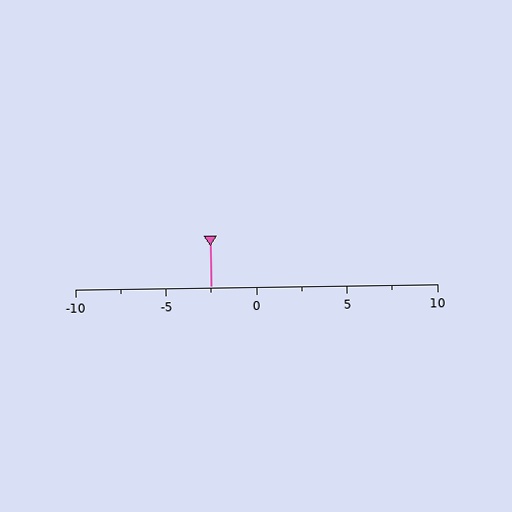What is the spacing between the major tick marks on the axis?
The major ticks are spaced 5 apart.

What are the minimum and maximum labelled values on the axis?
The axis runs from -10 to 10.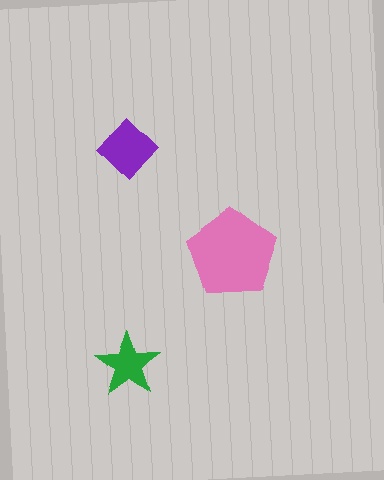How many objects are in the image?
There are 3 objects in the image.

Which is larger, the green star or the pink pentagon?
The pink pentagon.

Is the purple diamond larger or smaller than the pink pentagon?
Smaller.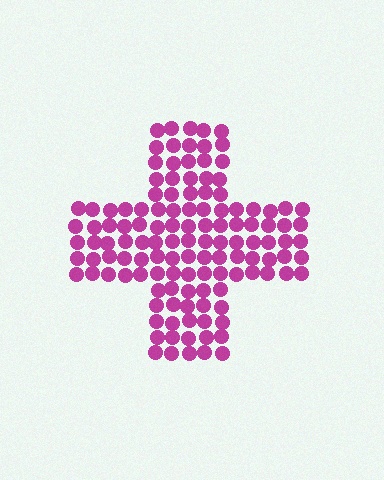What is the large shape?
The large shape is a cross.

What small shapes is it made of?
It is made of small circles.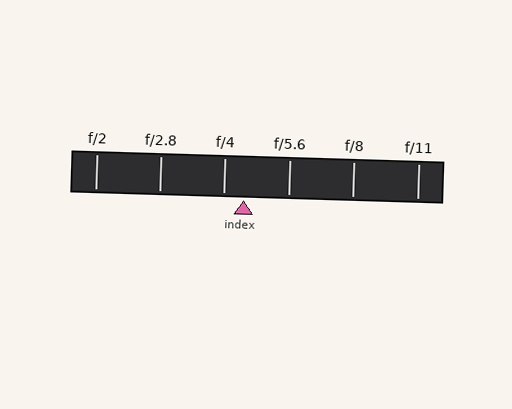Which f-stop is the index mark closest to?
The index mark is closest to f/4.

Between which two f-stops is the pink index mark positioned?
The index mark is between f/4 and f/5.6.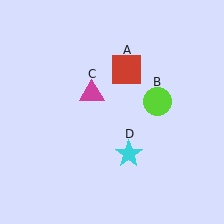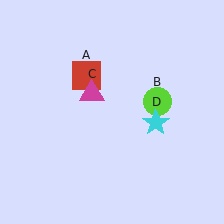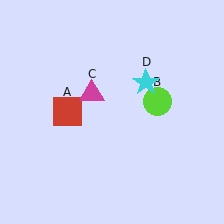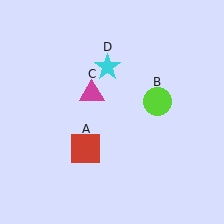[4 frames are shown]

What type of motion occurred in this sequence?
The red square (object A), cyan star (object D) rotated counterclockwise around the center of the scene.